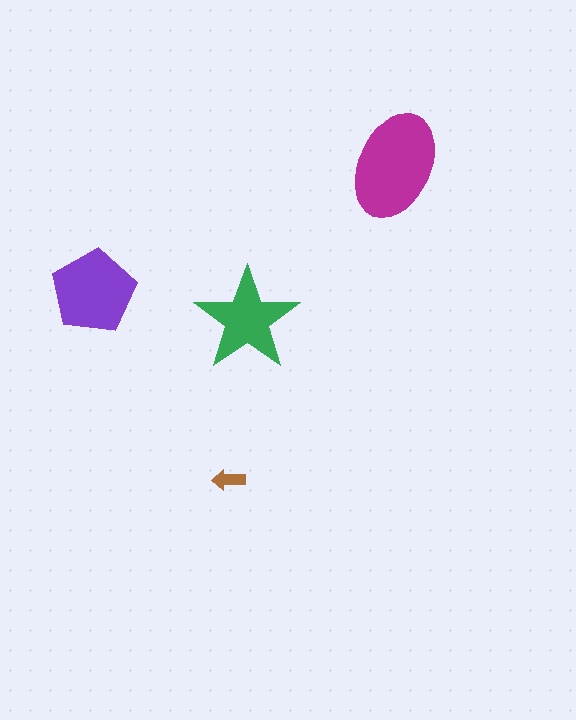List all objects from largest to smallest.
The magenta ellipse, the purple pentagon, the green star, the brown arrow.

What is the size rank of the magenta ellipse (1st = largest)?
1st.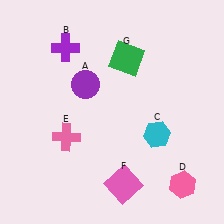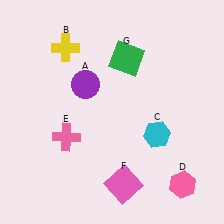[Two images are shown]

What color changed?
The cross (B) changed from purple in Image 1 to yellow in Image 2.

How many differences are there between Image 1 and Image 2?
There is 1 difference between the two images.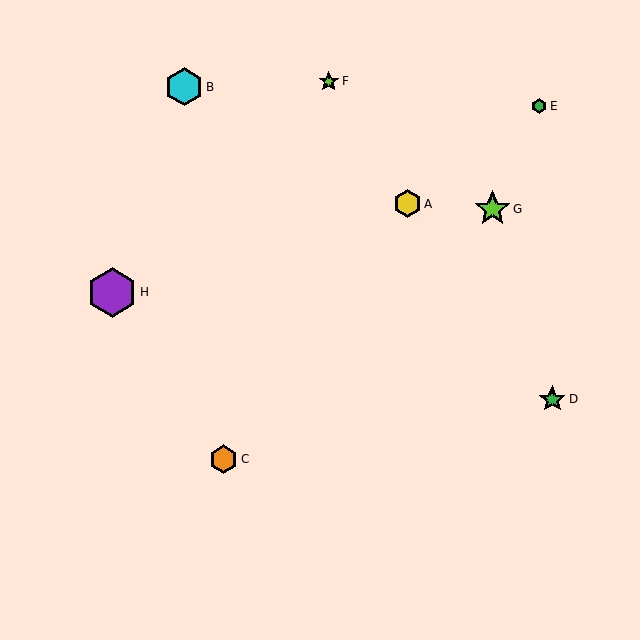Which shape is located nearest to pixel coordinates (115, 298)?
The purple hexagon (labeled H) at (112, 292) is nearest to that location.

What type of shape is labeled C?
Shape C is an orange hexagon.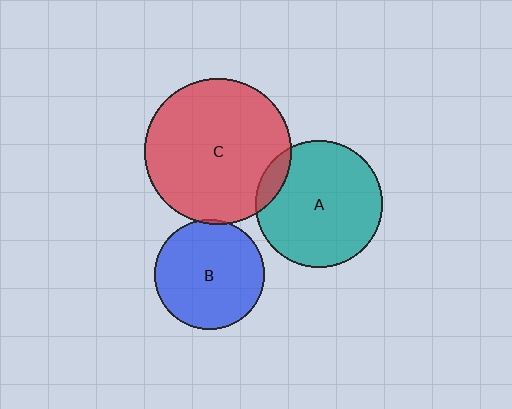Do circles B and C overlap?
Yes.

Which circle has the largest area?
Circle C (red).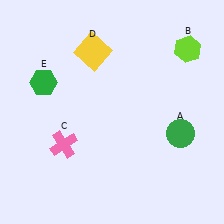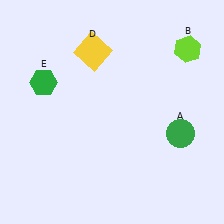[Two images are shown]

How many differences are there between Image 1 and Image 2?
There is 1 difference between the two images.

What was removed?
The pink cross (C) was removed in Image 2.